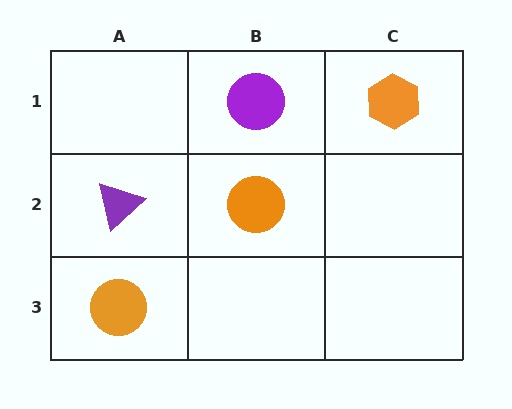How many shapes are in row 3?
1 shape.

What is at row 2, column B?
An orange circle.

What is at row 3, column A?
An orange circle.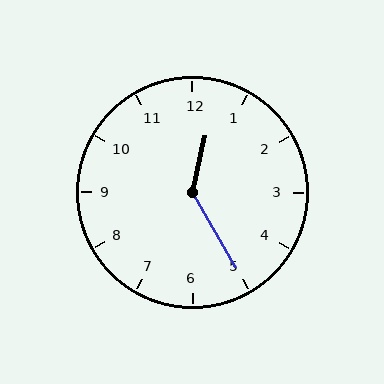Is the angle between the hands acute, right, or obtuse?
It is obtuse.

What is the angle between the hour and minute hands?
Approximately 138 degrees.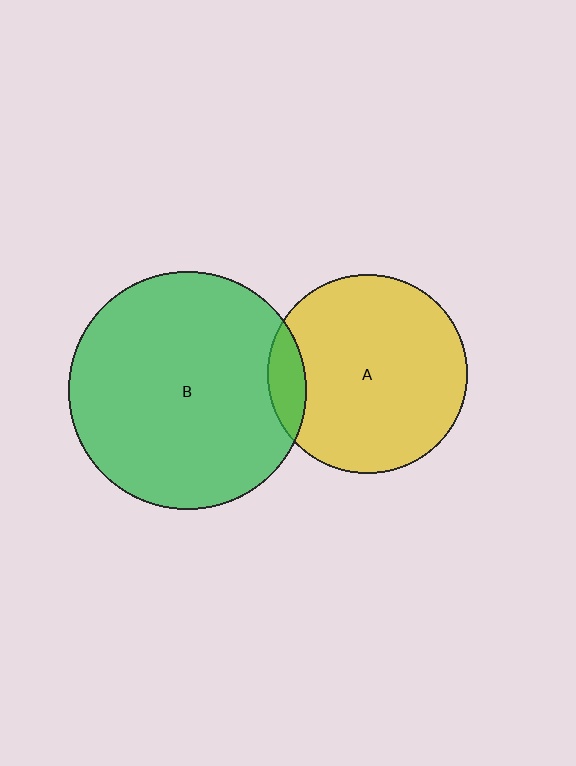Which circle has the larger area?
Circle B (green).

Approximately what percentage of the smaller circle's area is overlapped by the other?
Approximately 10%.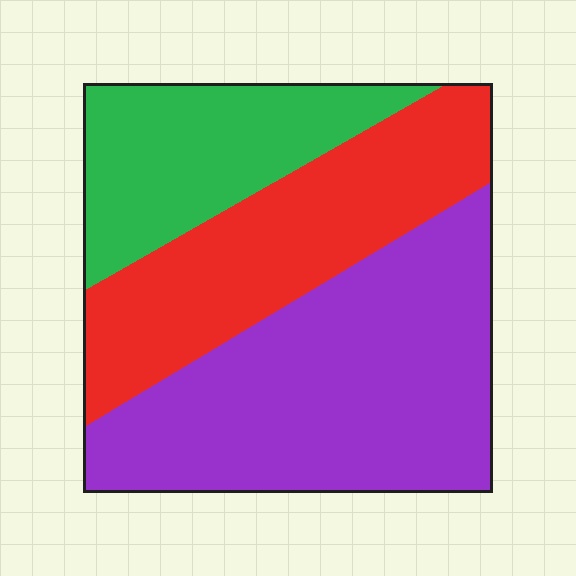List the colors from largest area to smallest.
From largest to smallest: purple, red, green.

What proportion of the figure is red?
Red covers 31% of the figure.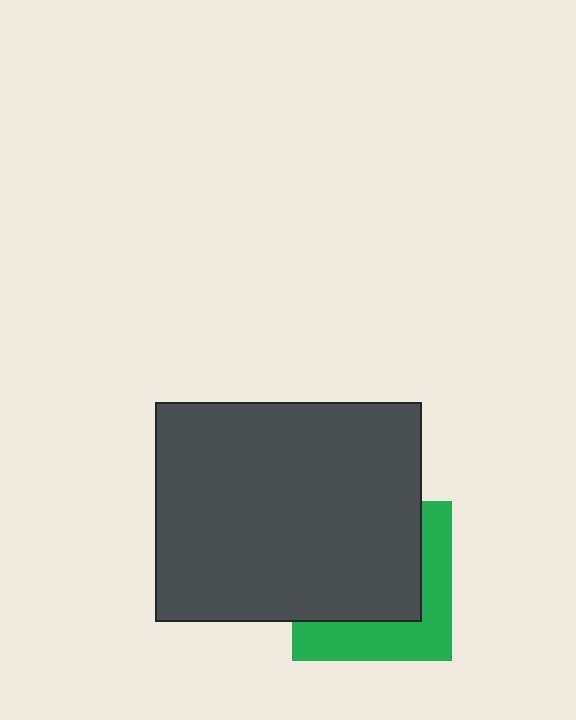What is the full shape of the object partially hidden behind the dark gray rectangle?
The partially hidden object is a green square.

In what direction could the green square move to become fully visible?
The green square could move toward the lower-right. That would shift it out from behind the dark gray rectangle entirely.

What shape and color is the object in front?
The object in front is a dark gray rectangle.